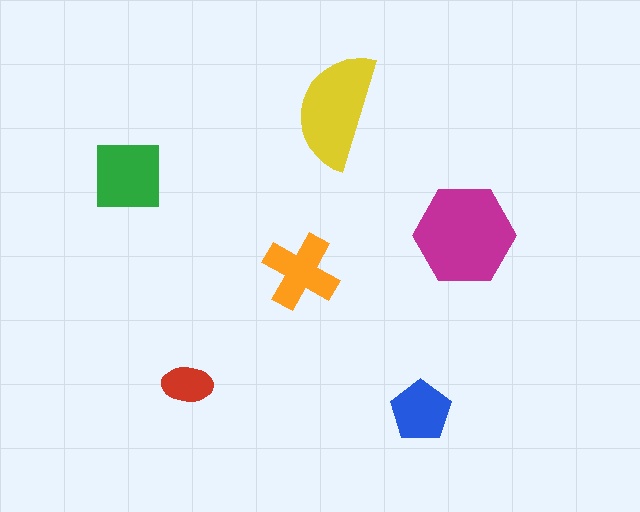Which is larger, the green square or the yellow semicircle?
The yellow semicircle.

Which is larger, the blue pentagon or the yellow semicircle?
The yellow semicircle.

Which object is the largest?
The magenta hexagon.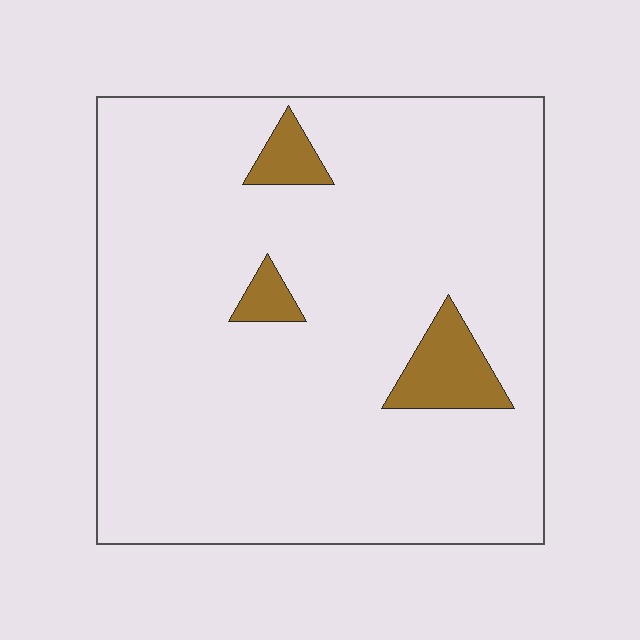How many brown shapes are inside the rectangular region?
3.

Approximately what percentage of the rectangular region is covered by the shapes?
Approximately 5%.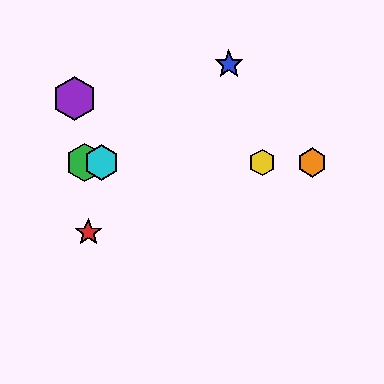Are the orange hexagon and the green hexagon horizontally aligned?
Yes, both are at y≈163.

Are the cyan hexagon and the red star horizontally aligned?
No, the cyan hexagon is at y≈163 and the red star is at y≈232.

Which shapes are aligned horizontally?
The green hexagon, the yellow hexagon, the orange hexagon, the cyan hexagon are aligned horizontally.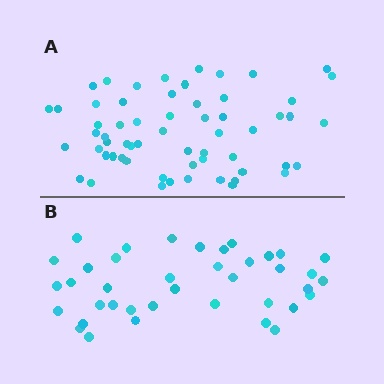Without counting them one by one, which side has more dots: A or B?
Region A (the top region) has more dots.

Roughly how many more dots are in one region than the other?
Region A has approximately 20 more dots than region B.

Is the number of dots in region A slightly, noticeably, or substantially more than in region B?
Region A has substantially more. The ratio is roughly 1.5 to 1.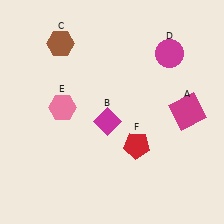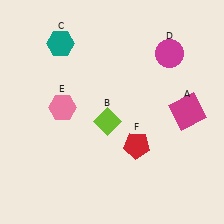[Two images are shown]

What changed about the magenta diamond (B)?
In Image 1, B is magenta. In Image 2, it changed to lime.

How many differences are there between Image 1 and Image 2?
There are 2 differences between the two images.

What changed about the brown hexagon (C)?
In Image 1, C is brown. In Image 2, it changed to teal.